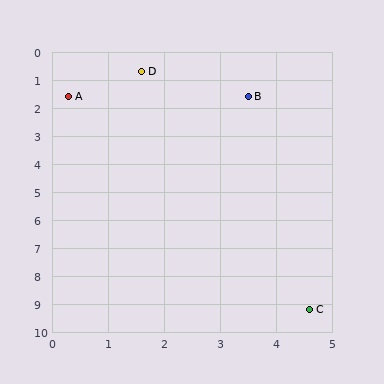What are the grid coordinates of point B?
Point B is at approximately (3.5, 1.6).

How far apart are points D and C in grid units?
Points D and C are about 9.0 grid units apart.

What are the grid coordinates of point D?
Point D is at approximately (1.6, 0.7).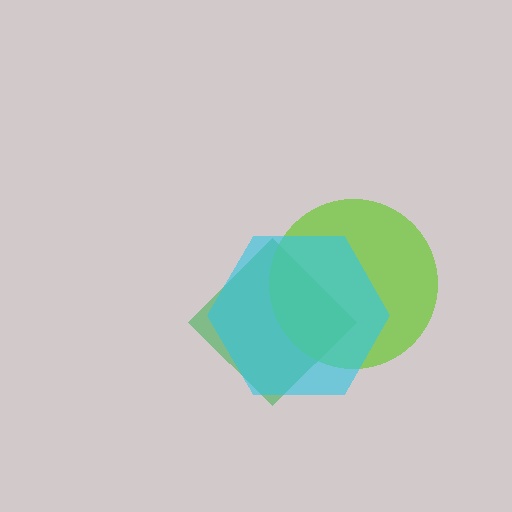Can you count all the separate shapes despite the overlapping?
Yes, there are 3 separate shapes.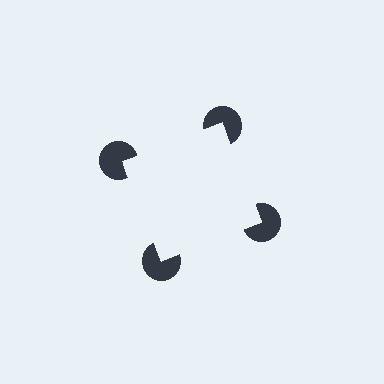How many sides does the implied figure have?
4 sides.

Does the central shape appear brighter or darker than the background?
It typically appears slightly brighter than the background, even though no actual brightness change is drawn.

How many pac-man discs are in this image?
There are 4 — one at each vertex of the illusory square.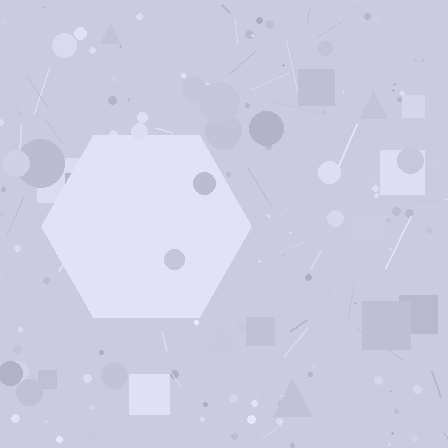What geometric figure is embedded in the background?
A hexagon is embedded in the background.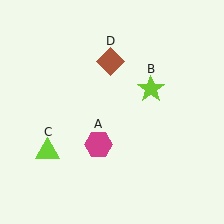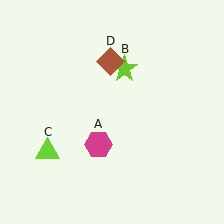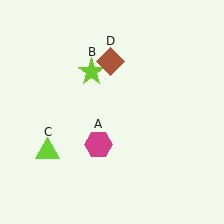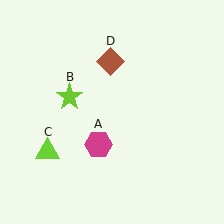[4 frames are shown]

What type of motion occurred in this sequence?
The lime star (object B) rotated counterclockwise around the center of the scene.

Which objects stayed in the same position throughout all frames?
Magenta hexagon (object A) and lime triangle (object C) and brown diamond (object D) remained stationary.